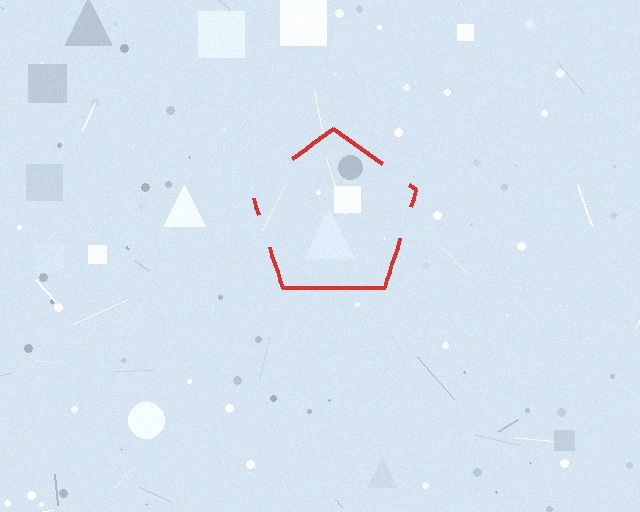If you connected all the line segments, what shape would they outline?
They would outline a pentagon.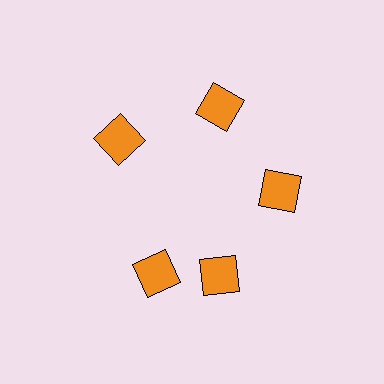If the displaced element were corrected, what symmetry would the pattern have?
It would have 5-fold rotational symmetry — the pattern would map onto itself every 72 degrees.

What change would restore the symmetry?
The symmetry would be restored by rotating it back into even spacing with its neighbors so that all 5 squares sit at equal angles and equal distance from the center.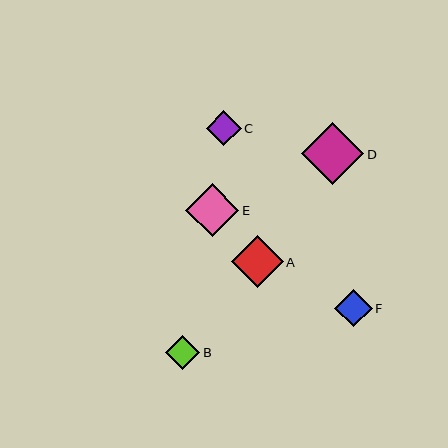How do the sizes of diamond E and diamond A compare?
Diamond E and diamond A are approximately the same size.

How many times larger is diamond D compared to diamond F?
Diamond D is approximately 1.7 times the size of diamond F.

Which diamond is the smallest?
Diamond B is the smallest with a size of approximately 34 pixels.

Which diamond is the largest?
Diamond D is the largest with a size of approximately 62 pixels.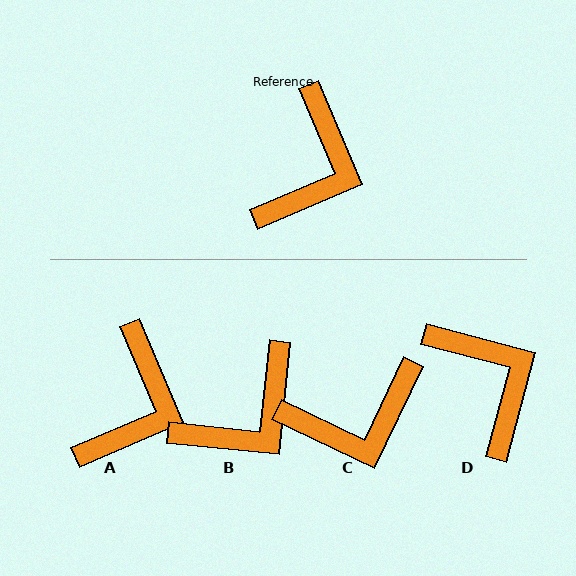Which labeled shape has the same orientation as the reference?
A.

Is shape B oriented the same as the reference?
No, it is off by about 29 degrees.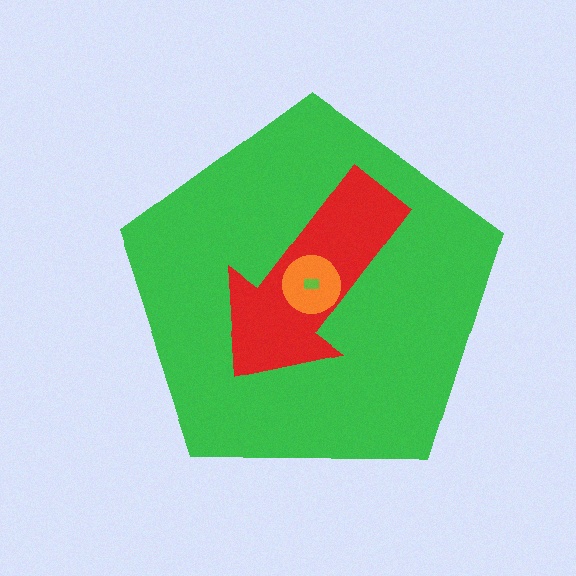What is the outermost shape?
The green pentagon.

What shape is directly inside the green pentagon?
The red arrow.